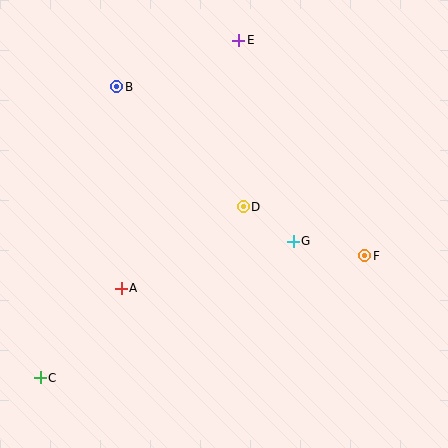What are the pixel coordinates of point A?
Point A is at (121, 288).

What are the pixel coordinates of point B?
Point B is at (117, 87).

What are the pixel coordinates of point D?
Point D is at (243, 207).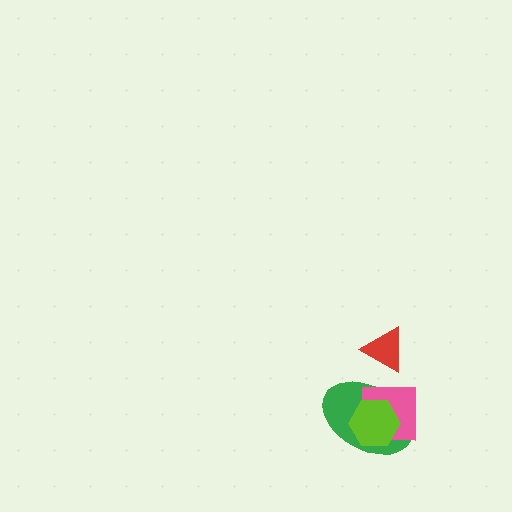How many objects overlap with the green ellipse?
2 objects overlap with the green ellipse.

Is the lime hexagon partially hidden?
No, no other shape covers it.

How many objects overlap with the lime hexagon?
2 objects overlap with the lime hexagon.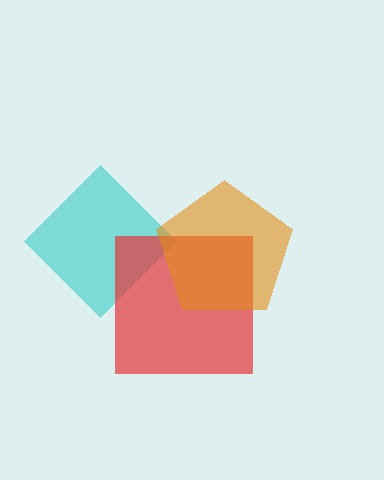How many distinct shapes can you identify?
There are 3 distinct shapes: a cyan diamond, a red square, an orange pentagon.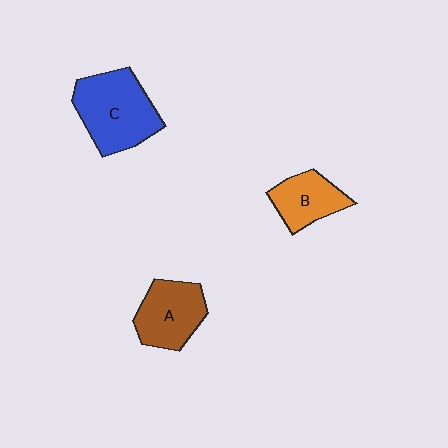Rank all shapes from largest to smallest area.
From largest to smallest: C (blue), A (brown), B (orange).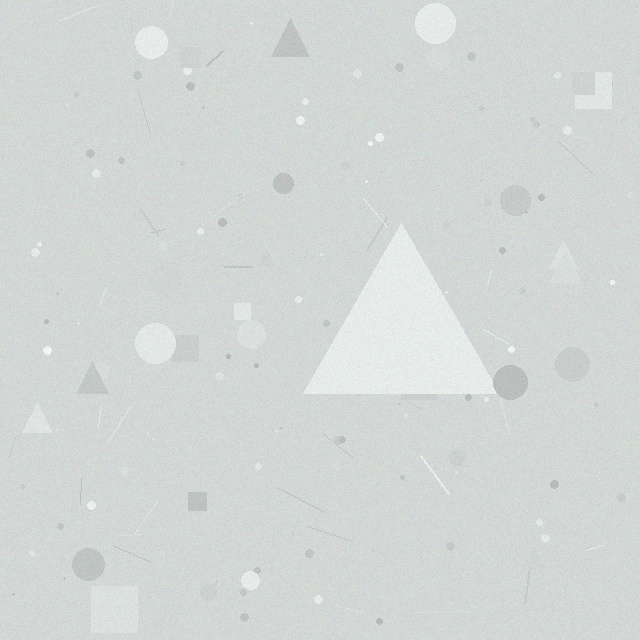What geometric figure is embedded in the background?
A triangle is embedded in the background.